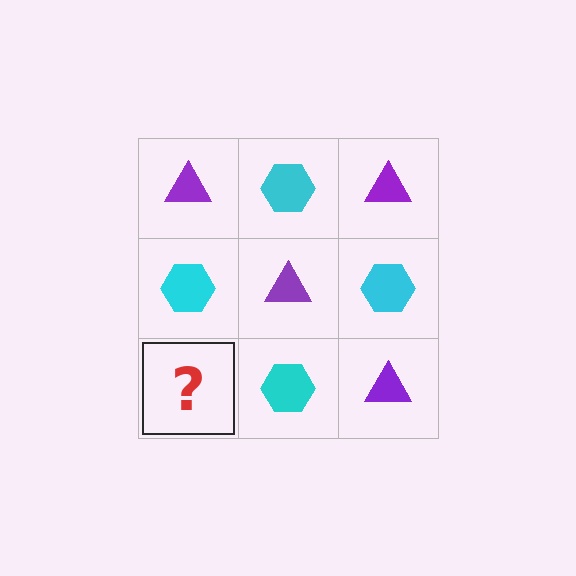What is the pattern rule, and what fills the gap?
The rule is that it alternates purple triangle and cyan hexagon in a checkerboard pattern. The gap should be filled with a purple triangle.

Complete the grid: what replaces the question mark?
The question mark should be replaced with a purple triangle.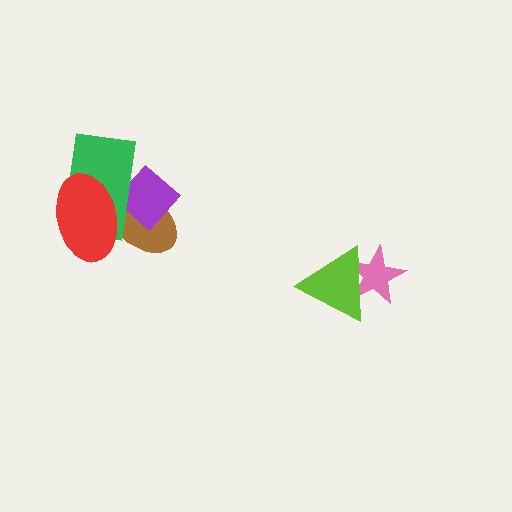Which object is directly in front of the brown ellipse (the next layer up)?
The purple diamond is directly in front of the brown ellipse.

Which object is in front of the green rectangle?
The red ellipse is in front of the green rectangle.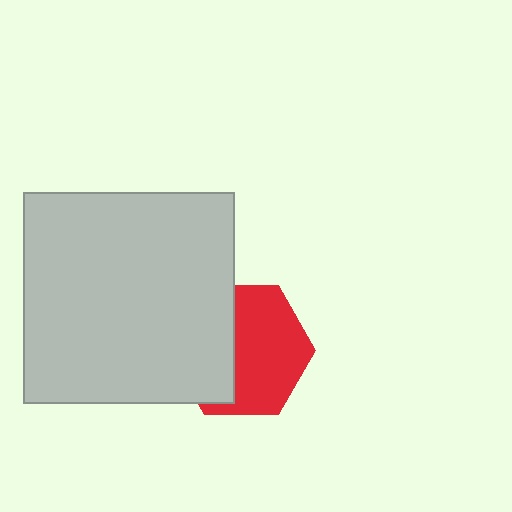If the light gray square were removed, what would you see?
You would see the complete red hexagon.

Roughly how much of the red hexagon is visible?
About half of it is visible (roughly 58%).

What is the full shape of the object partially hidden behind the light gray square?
The partially hidden object is a red hexagon.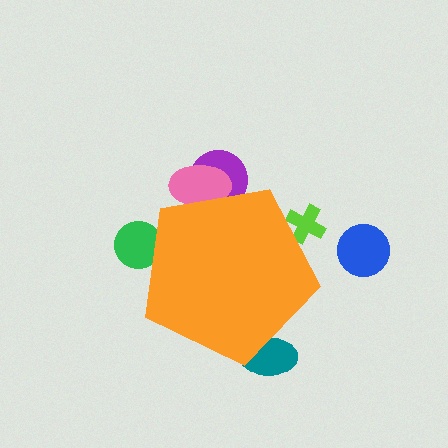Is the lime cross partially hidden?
Yes, the lime cross is partially hidden behind the orange pentagon.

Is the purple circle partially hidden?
Yes, the purple circle is partially hidden behind the orange pentagon.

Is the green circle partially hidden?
Yes, the green circle is partially hidden behind the orange pentagon.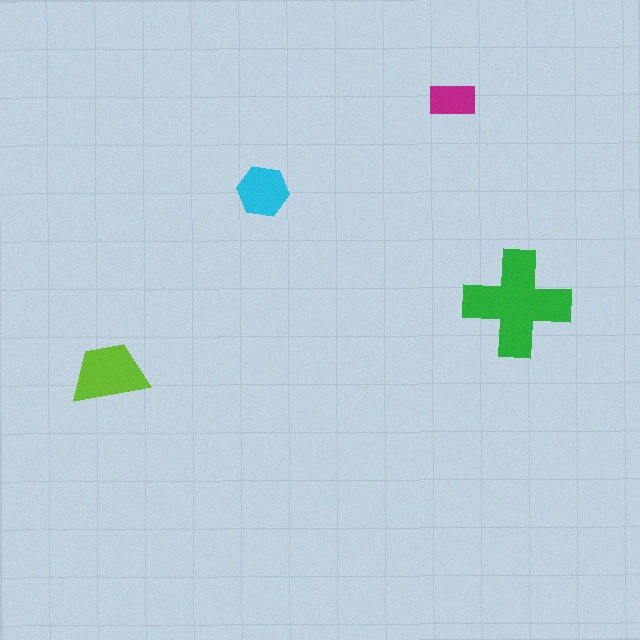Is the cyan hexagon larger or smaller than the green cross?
Smaller.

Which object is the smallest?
The magenta rectangle.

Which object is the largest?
The green cross.